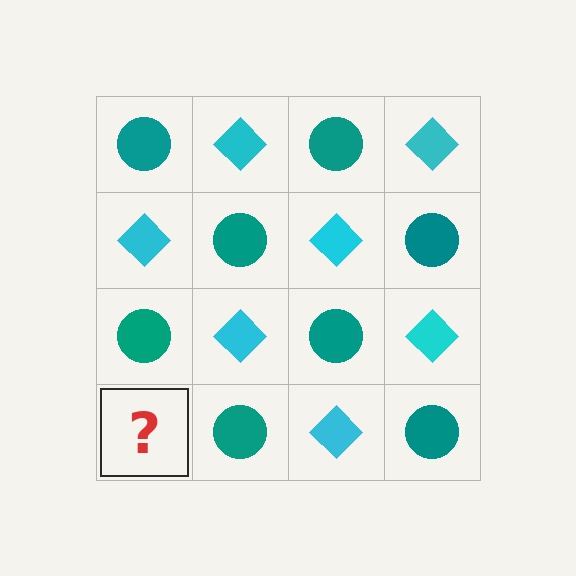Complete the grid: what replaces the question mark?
The question mark should be replaced with a cyan diamond.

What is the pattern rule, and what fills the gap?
The rule is that it alternates teal circle and cyan diamond in a checkerboard pattern. The gap should be filled with a cyan diamond.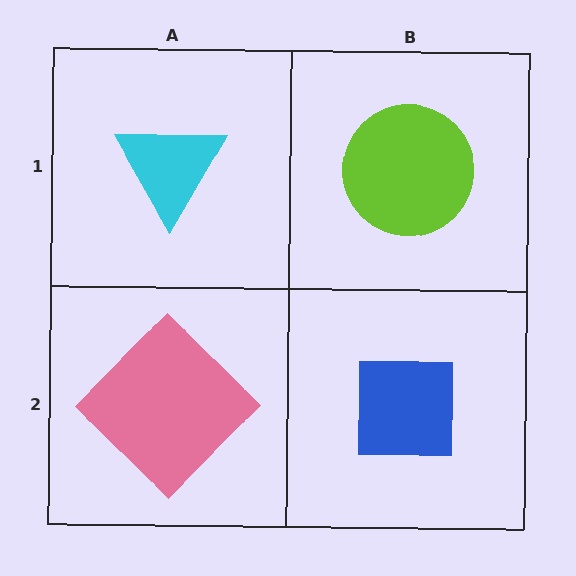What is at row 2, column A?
A pink diamond.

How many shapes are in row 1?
2 shapes.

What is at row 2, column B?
A blue square.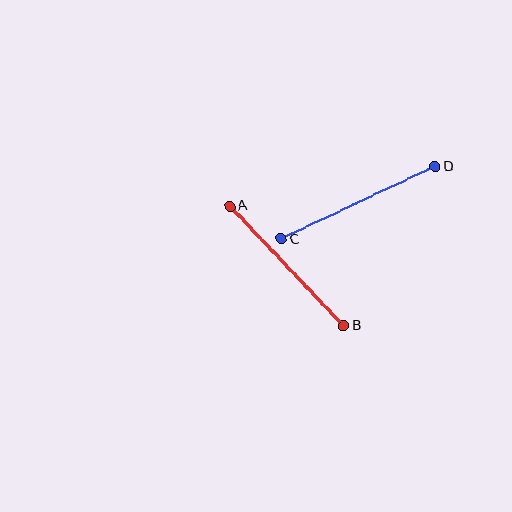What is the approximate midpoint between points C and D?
The midpoint is at approximately (358, 203) pixels.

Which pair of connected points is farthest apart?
Points C and D are farthest apart.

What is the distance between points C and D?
The distance is approximately 170 pixels.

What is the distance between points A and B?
The distance is approximately 165 pixels.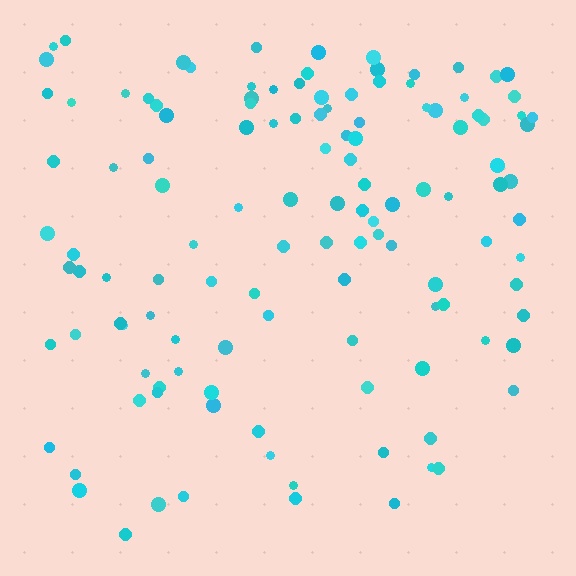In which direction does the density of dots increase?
From bottom to top, with the top side densest.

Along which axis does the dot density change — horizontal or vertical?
Vertical.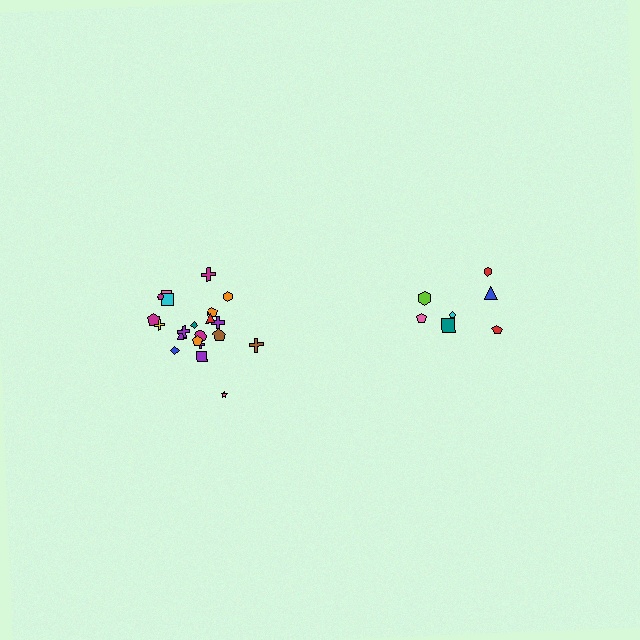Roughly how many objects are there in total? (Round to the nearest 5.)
Roughly 30 objects in total.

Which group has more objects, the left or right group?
The left group.